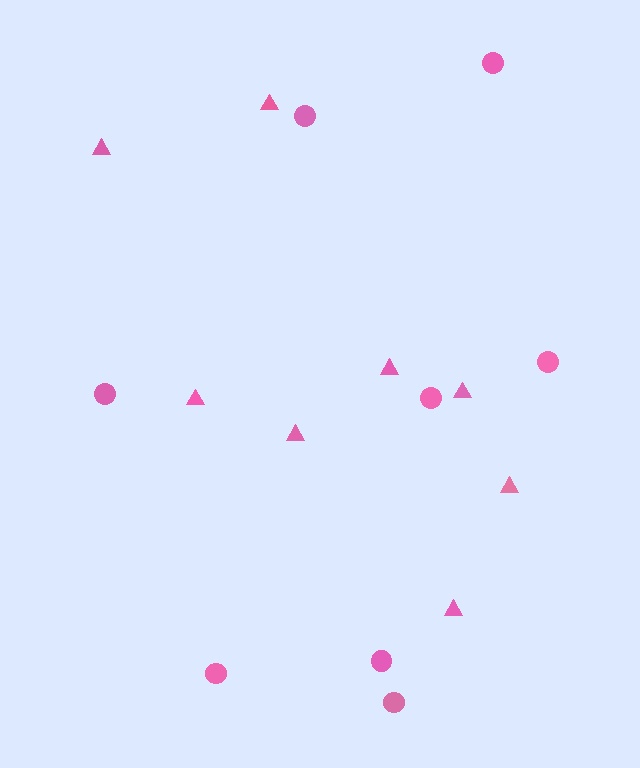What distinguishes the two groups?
There are 2 groups: one group of circles (8) and one group of triangles (8).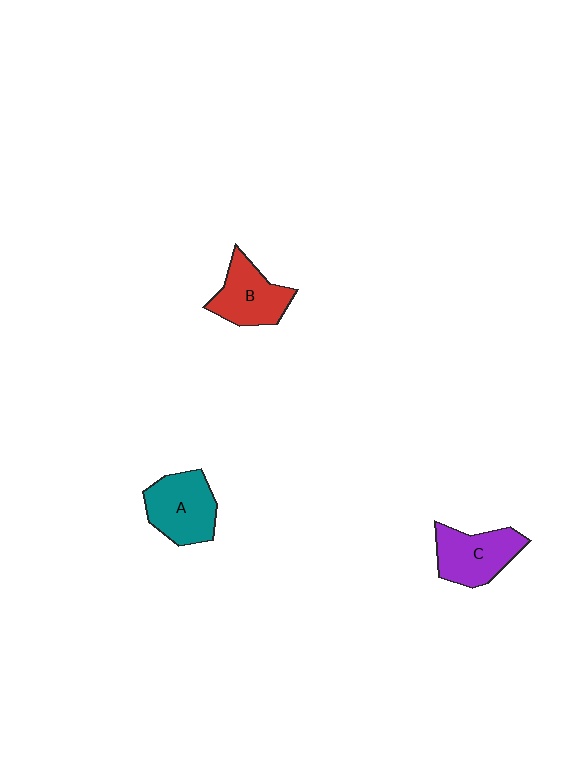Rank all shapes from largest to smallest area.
From largest to smallest: A (teal), C (purple), B (red).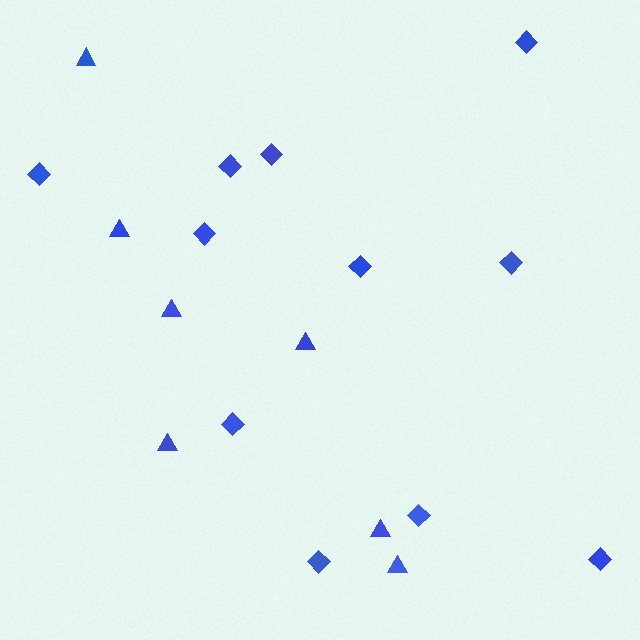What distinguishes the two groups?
There are 2 groups: one group of triangles (7) and one group of diamonds (11).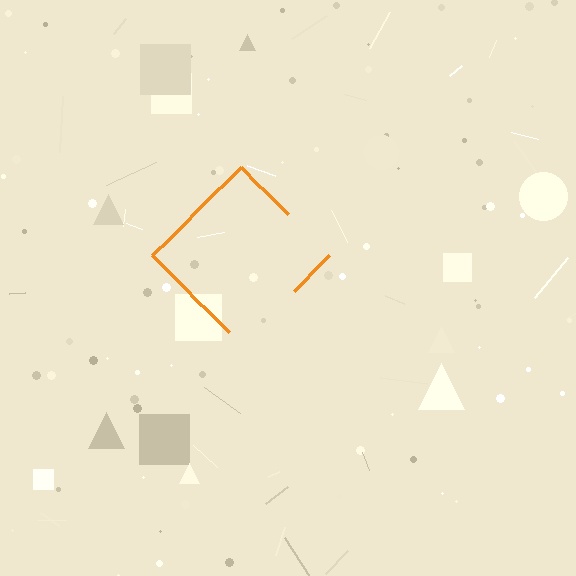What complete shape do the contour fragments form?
The contour fragments form a diamond.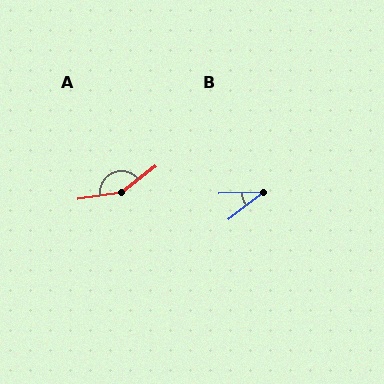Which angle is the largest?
A, at approximately 151 degrees.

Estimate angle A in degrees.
Approximately 151 degrees.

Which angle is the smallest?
B, at approximately 36 degrees.